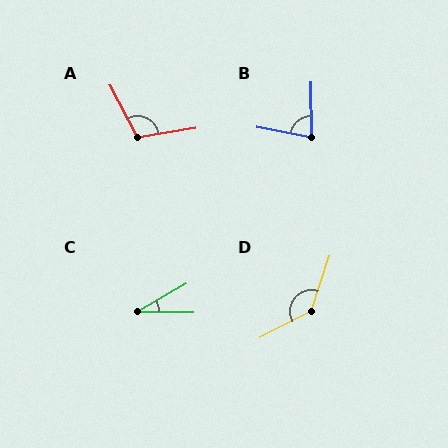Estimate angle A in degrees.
Approximately 109 degrees.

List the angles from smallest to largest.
C (31°), B (78°), A (109°), D (136°).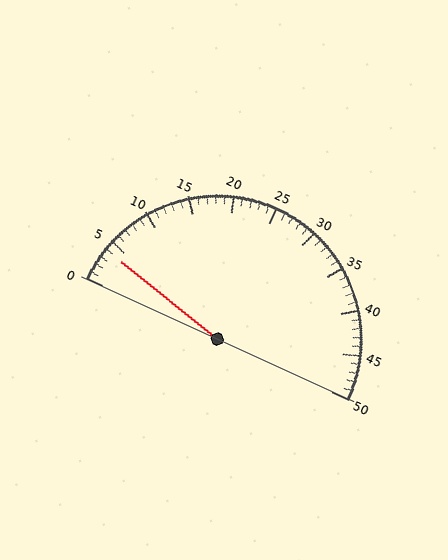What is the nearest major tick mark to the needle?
The nearest major tick mark is 5.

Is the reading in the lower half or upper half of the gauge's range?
The reading is in the lower half of the range (0 to 50).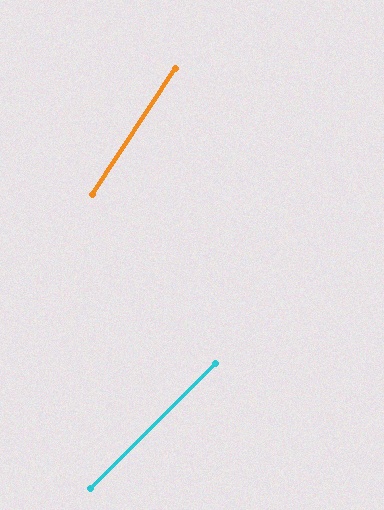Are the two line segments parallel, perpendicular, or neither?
Neither parallel nor perpendicular — they differ by about 12°.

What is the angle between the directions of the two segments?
Approximately 12 degrees.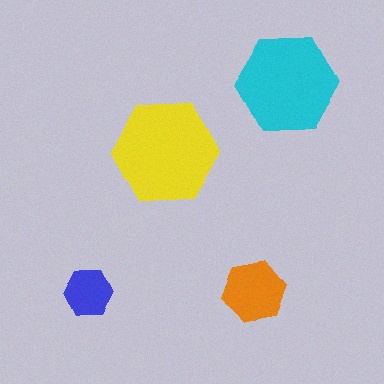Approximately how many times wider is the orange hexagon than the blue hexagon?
About 1.5 times wider.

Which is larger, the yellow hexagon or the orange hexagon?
The yellow one.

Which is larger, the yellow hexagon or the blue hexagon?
The yellow one.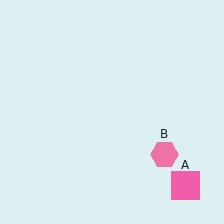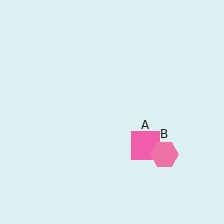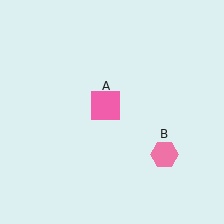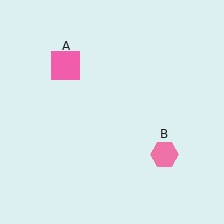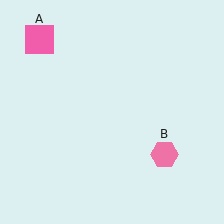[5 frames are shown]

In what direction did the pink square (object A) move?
The pink square (object A) moved up and to the left.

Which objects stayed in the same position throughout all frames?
Pink hexagon (object B) remained stationary.